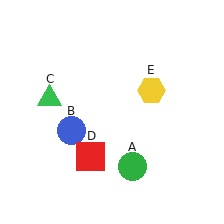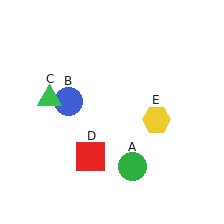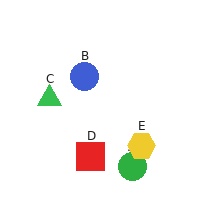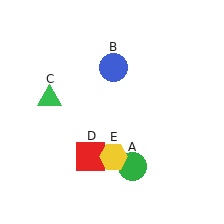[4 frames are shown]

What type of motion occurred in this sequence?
The blue circle (object B), yellow hexagon (object E) rotated clockwise around the center of the scene.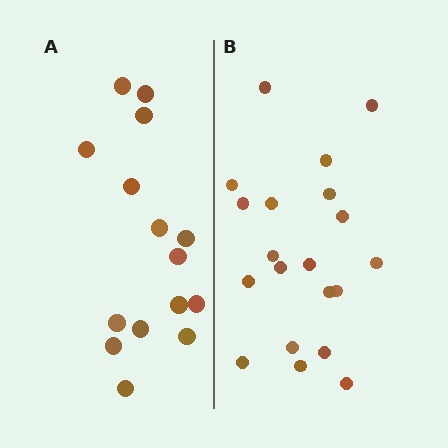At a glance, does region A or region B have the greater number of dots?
Region B (the right region) has more dots.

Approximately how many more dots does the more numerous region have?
Region B has about 5 more dots than region A.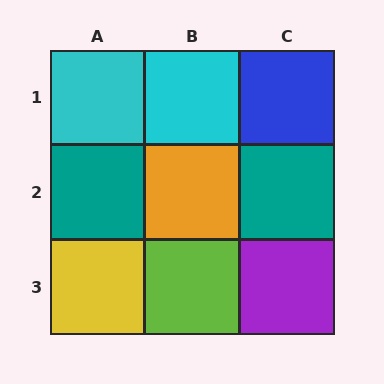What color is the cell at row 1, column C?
Blue.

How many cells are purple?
1 cell is purple.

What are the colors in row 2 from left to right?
Teal, orange, teal.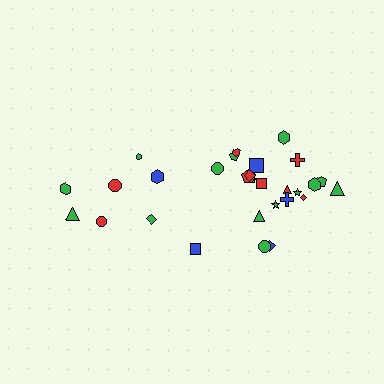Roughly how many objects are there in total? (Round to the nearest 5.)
Roughly 30 objects in total.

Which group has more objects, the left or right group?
The right group.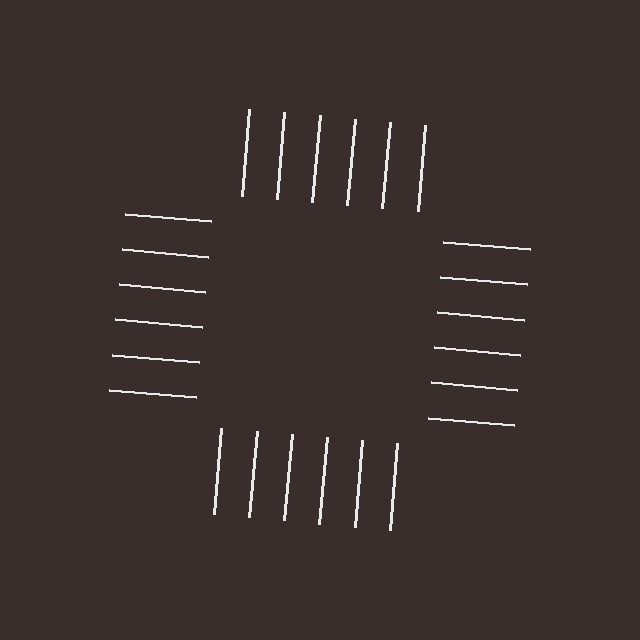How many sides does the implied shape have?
4 sides — the line-ends trace a square.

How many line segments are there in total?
24 — 6 along each of the 4 edges.